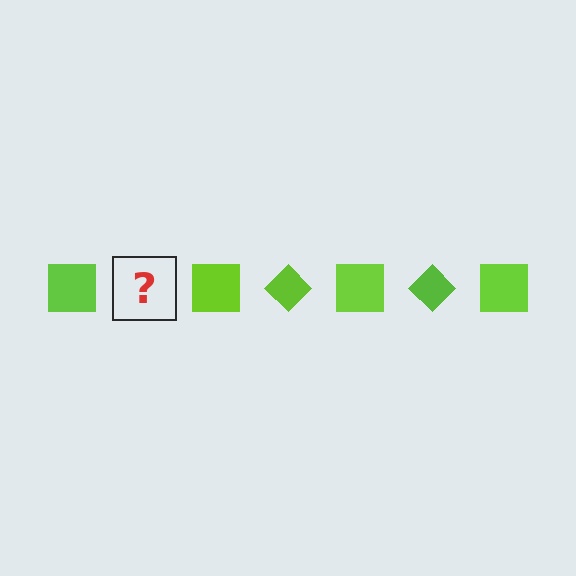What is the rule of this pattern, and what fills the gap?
The rule is that the pattern cycles through square, diamond shapes in lime. The gap should be filled with a lime diamond.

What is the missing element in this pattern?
The missing element is a lime diamond.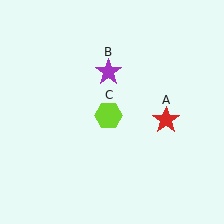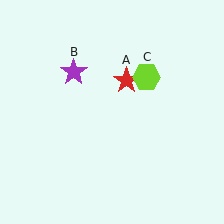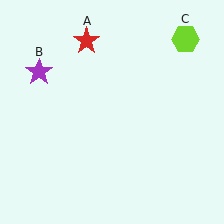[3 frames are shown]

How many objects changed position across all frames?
3 objects changed position: red star (object A), purple star (object B), lime hexagon (object C).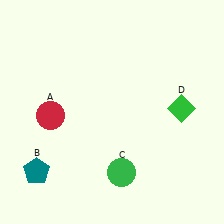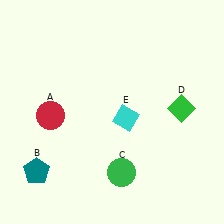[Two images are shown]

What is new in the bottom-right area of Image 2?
A cyan diamond (E) was added in the bottom-right area of Image 2.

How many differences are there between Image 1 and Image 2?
There is 1 difference between the two images.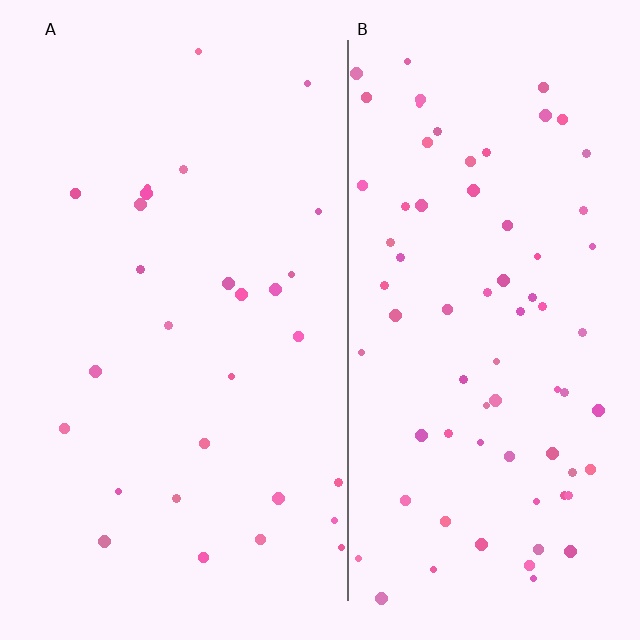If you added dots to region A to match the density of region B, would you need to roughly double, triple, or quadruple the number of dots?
Approximately triple.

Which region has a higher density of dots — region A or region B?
B (the right).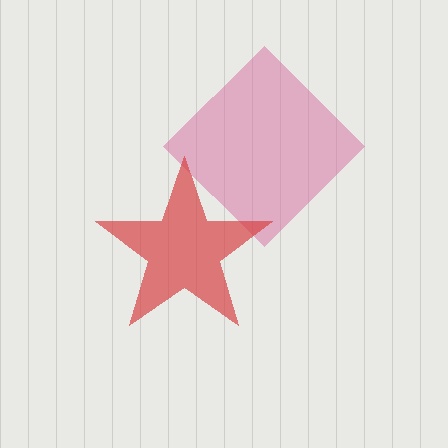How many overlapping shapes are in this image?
There are 2 overlapping shapes in the image.